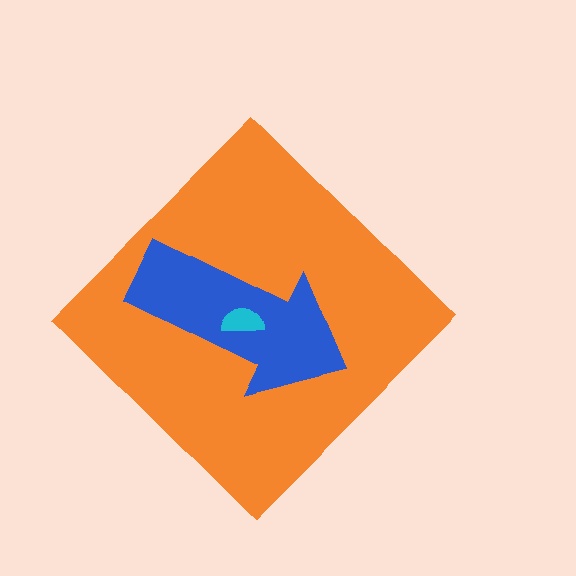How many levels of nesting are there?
3.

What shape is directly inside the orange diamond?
The blue arrow.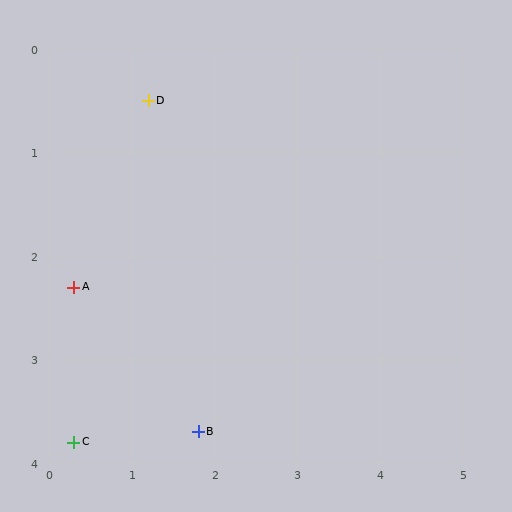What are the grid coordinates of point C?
Point C is at approximately (0.3, 3.8).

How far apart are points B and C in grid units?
Points B and C are about 1.5 grid units apart.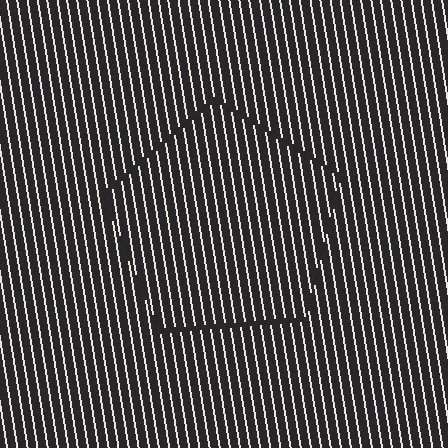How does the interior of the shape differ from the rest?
The interior of the shape contains the same grating, shifted by half a period — the contour is defined by the phase discontinuity where line-ends from the inner and outer gratings abut.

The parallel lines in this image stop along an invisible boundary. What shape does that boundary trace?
An illusory pentagon. The interior of the shape contains the same grating, shifted by half a period — the contour is defined by the phase discontinuity where line-ends from the inner and outer gratings abut.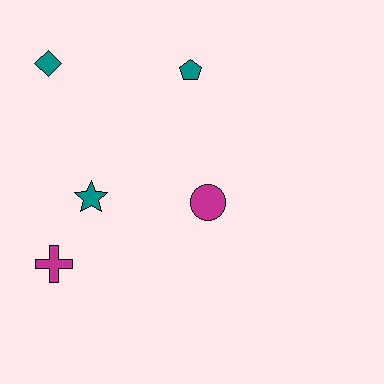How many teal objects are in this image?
There are 3 teal objects.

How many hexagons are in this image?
There are no hexagons.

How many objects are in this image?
There are 5 objects.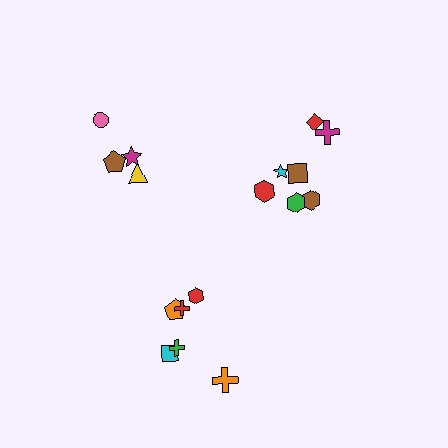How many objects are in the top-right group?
There are 7 objects.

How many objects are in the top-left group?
There are 4 objects.